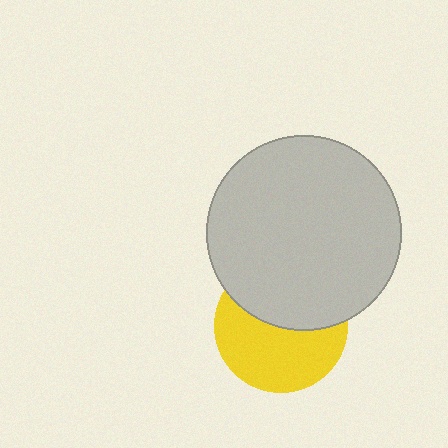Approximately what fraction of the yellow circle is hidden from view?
Roughly 45% of the yellow circle is hidden behind the light gray circle.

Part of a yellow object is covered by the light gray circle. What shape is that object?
It is a circle.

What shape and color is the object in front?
The object in front is a light gray circle.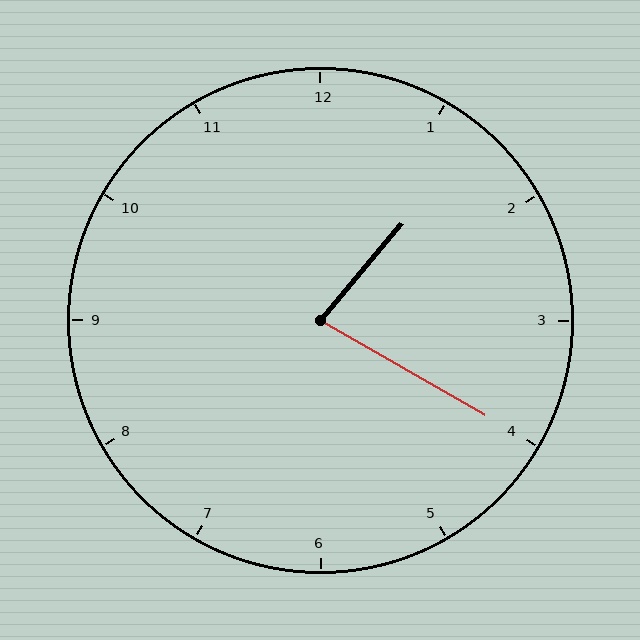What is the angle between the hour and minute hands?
Approximately 80 degrees.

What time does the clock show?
1:20.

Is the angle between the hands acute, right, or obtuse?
It is acute.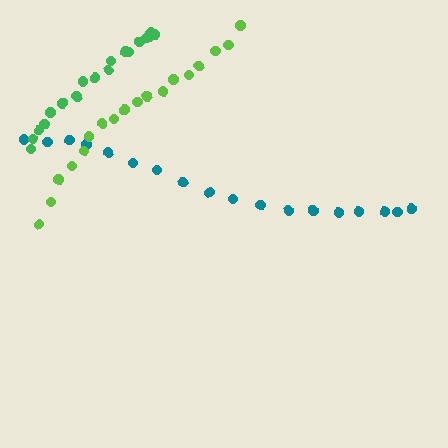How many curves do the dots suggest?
There are 3 distinct paths.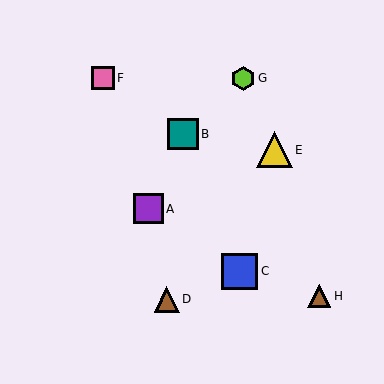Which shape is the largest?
The blue square (labeled C) is the largest.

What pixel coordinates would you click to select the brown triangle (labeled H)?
Click at (319, 296) to select the brown triangle H.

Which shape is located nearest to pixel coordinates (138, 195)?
The purple square (labeled A) at (148, 209) is nearest to that location.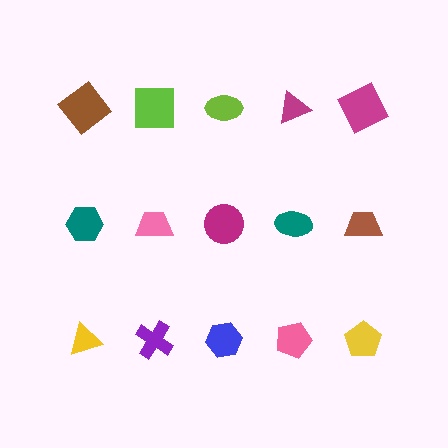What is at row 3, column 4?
A pink pentagon.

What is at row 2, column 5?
A brown trapezoid.